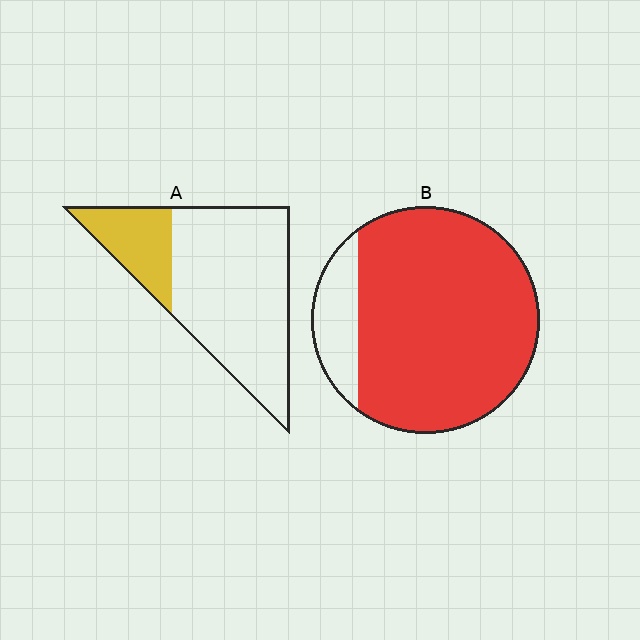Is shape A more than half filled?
No.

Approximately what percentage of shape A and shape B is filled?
A is approximately 25% and B is approximately 85%.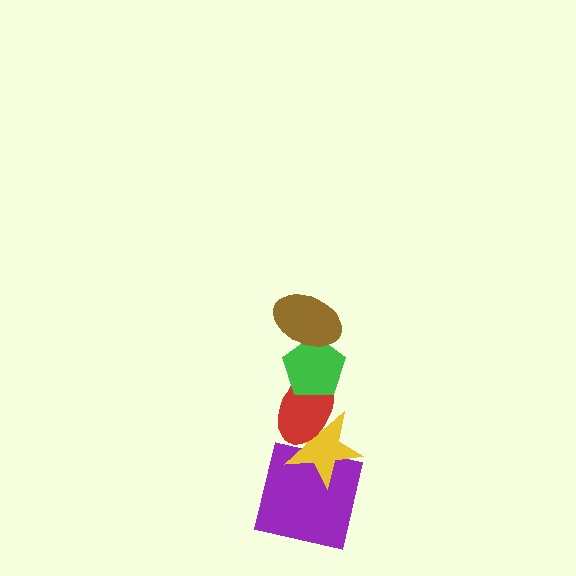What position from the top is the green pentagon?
The green pentagon is 2nd from the top.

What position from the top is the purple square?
The purple square is 5th from the top.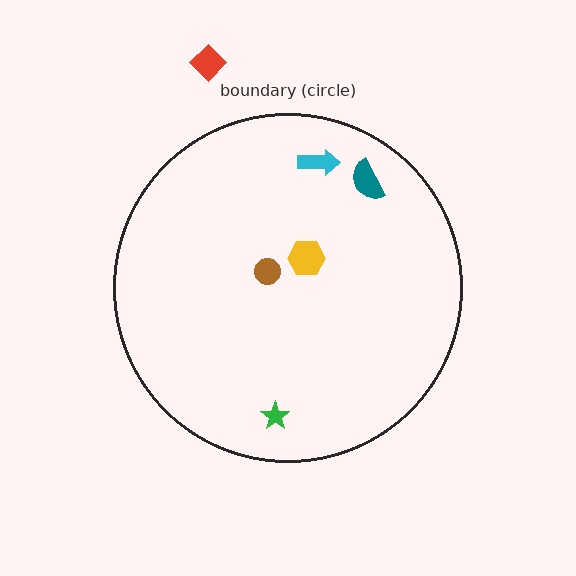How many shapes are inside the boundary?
5 inside, 1 outside.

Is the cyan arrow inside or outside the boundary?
Inside.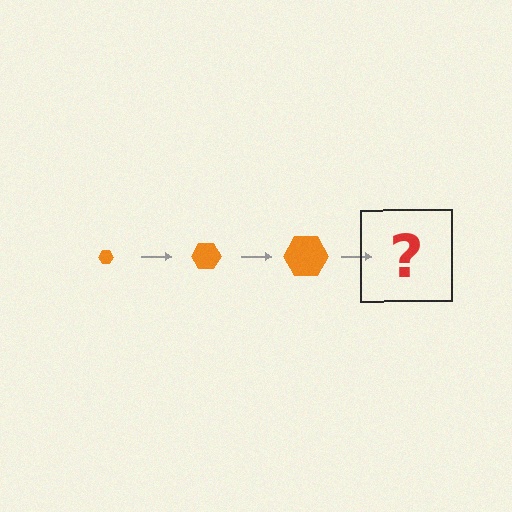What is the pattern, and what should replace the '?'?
The pattern is that the hexagon gets progressively larger each step. The '?' should be an orange hexagon, larger than the previous one.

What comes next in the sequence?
The next element should be an orange hexagon, larger than the previous one.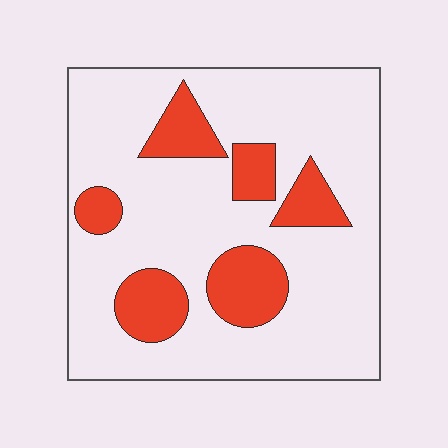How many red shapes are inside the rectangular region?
6.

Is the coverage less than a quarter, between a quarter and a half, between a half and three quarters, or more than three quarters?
Less than a quarter.